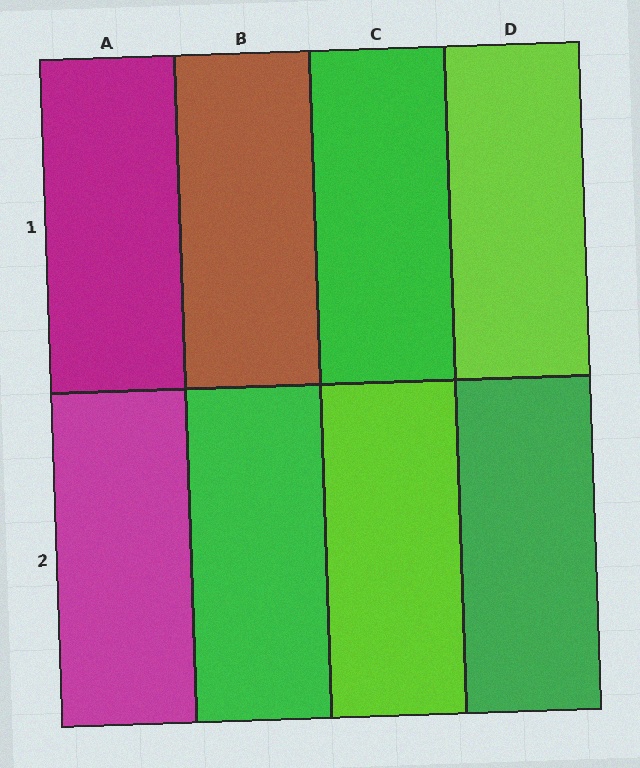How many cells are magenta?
2 cells are magenta.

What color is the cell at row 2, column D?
Green.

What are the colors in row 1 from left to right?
Magenta, brown, green, lime.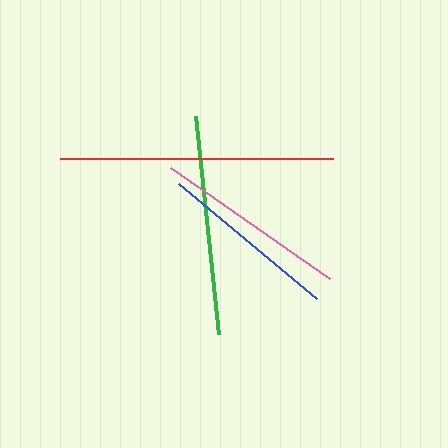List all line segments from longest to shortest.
From longest to shortest: red, green, pink, blue.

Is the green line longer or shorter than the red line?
The red line is longer than the green line.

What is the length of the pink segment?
The pink segment is approximately 194 pixels long.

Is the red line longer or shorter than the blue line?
The red line is longer than the blue line.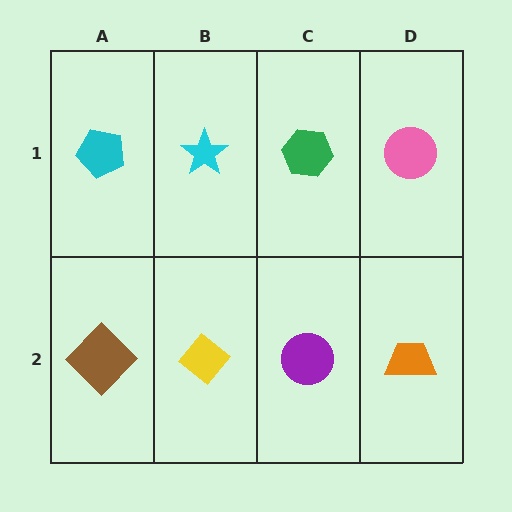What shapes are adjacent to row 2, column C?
A green hexagon (row 1, column C), a yellow diamond (row 2, column B), an orange trapezoid (row 2, column D).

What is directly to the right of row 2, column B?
A purple circle.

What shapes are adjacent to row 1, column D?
An orange trapezoid (row 2, column D), a green hexagon (row 1, column C).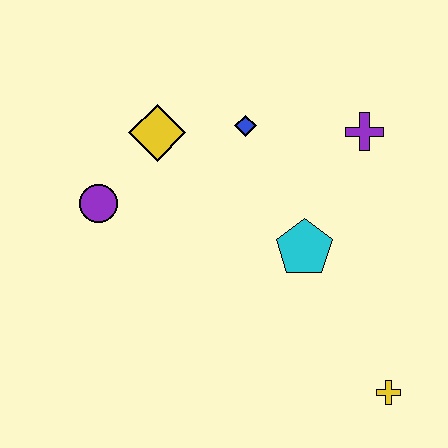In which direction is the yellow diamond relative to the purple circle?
The yellow diamond is above the purple circle.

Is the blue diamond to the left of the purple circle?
No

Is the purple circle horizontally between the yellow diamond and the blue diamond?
No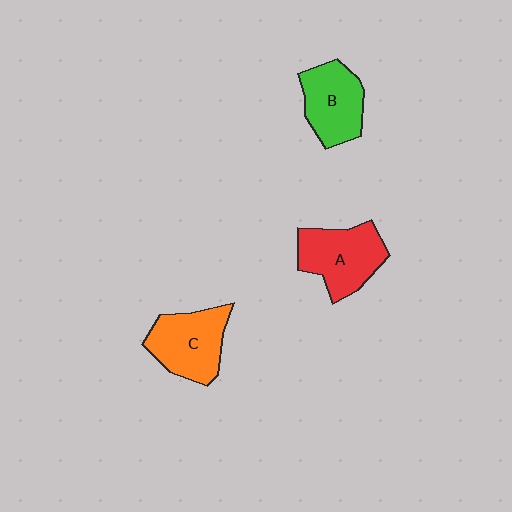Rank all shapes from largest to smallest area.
From largest to smallest: A (red), C (orange), B (green).